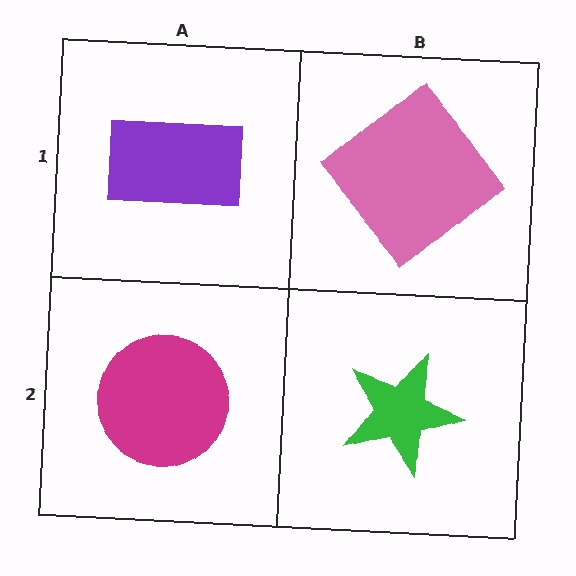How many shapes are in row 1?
2 shapes.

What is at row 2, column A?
A magenta circle.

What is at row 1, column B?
A pink diamond.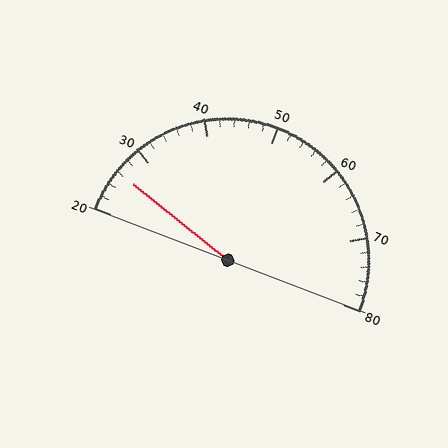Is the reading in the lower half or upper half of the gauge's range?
The reading is in the lower half of the range (20 to 80).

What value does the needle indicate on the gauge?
The needle indicates approximately 26.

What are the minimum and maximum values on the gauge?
The gauge ranges from 20 to 80.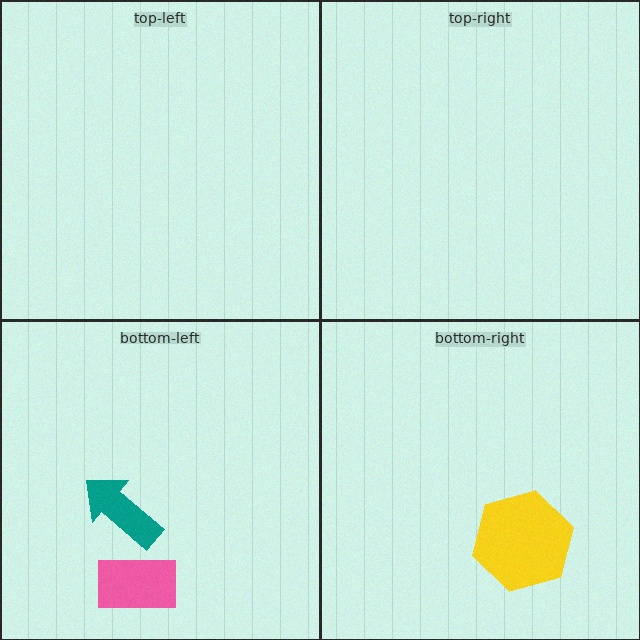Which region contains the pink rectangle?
The bottom-left region.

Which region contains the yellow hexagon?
The bottom-right region.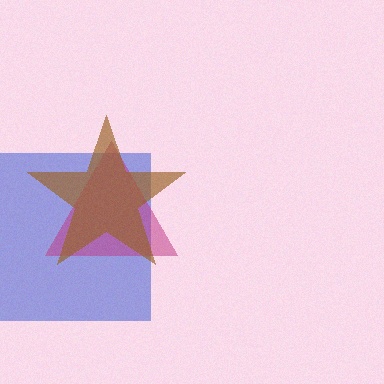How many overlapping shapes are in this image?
There are 3 overlapping shapes in the image.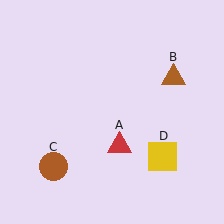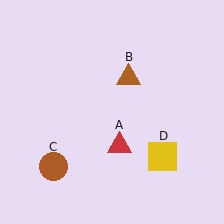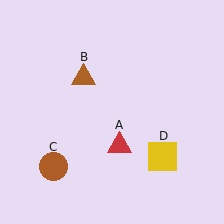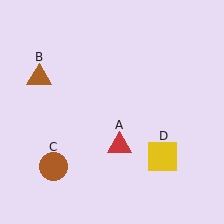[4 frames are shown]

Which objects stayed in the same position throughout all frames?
Red triangle (object A) and brown circle (object C) and yellow square (object D) remained stationary.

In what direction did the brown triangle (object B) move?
The brown triangle (object B) moved left.